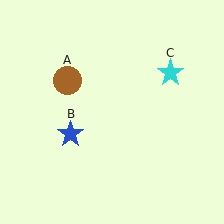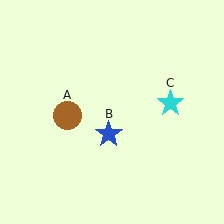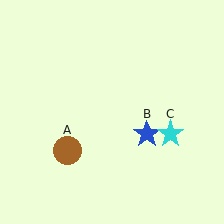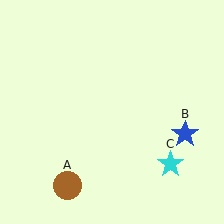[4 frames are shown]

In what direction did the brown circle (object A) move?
The brown circle (object A) moved down.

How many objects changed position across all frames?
3 objects changed position: brown circle (object A), blue star (object B), cyan star (object C).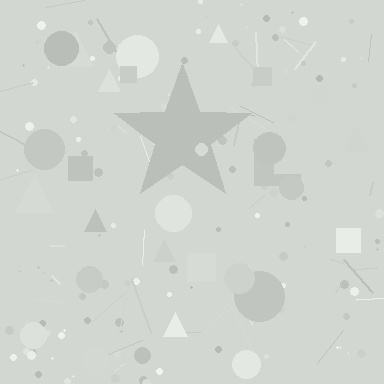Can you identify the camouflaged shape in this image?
The camouflaged shape is a star.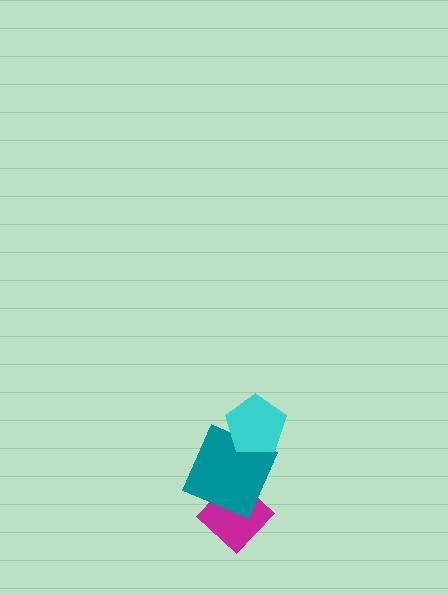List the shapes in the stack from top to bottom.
From top to bottom: the cyan pentagon, the teal square, the magenta diamond.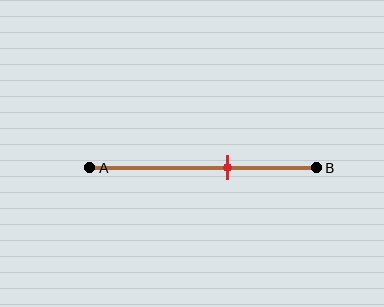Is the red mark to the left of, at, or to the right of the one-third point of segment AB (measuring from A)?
The red mark is to the right of the one-third point of segment AB.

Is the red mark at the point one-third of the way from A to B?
No, the mark is at about 60% from A, not at the 33% one-third point.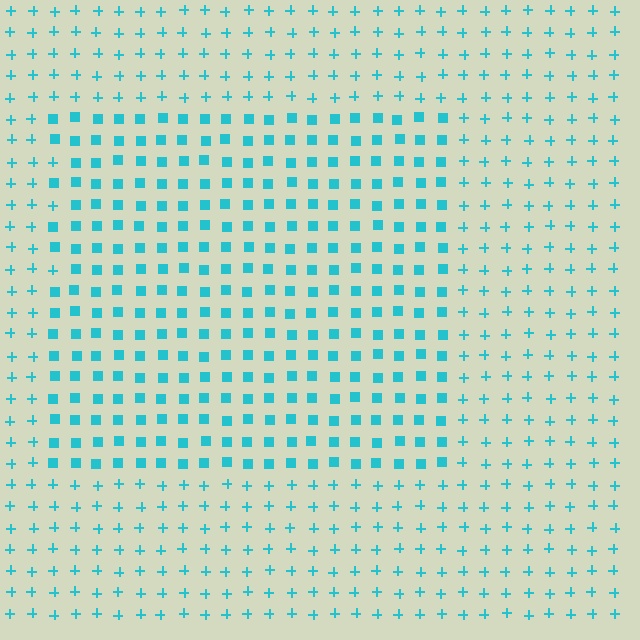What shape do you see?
I see a rectangle.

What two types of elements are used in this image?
The image uses squares inside the rectangle region and plus signs outside it.